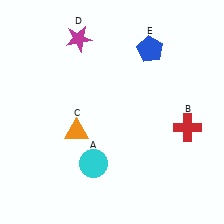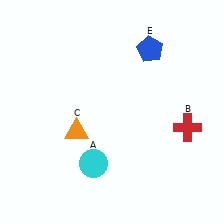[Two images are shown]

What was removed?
The magenta star (D) was removed in Image 2.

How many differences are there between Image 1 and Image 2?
There is 1 difference between the two images.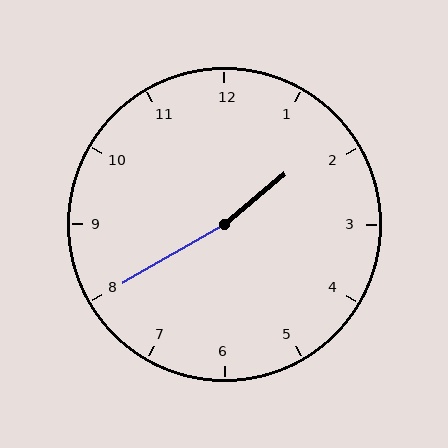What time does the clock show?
1:40.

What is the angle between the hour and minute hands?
Approximately 170 degrees.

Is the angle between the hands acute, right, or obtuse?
It is obtuse.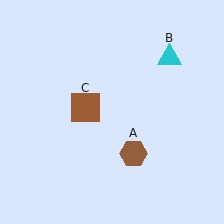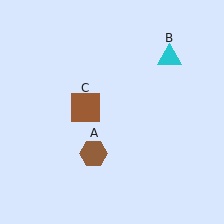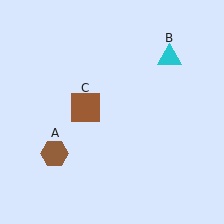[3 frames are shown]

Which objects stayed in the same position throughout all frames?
Cyan triangle (object B) and brown square (object C) remained stationary.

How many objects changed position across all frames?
1 object changed position: brown hexagon (object A).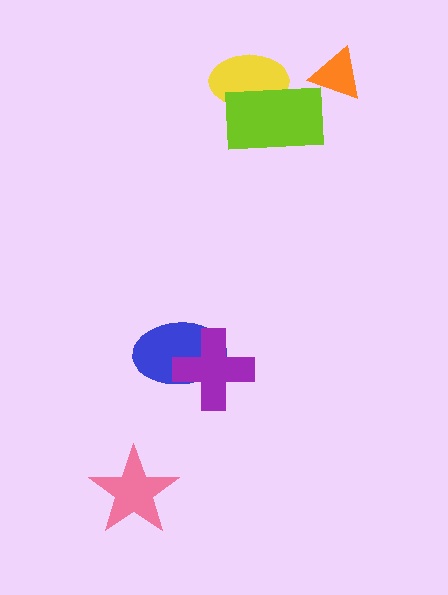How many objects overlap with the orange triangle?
0 objects overlap with the orange triangle.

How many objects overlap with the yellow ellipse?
1 object overlaps with the yellow ellipse.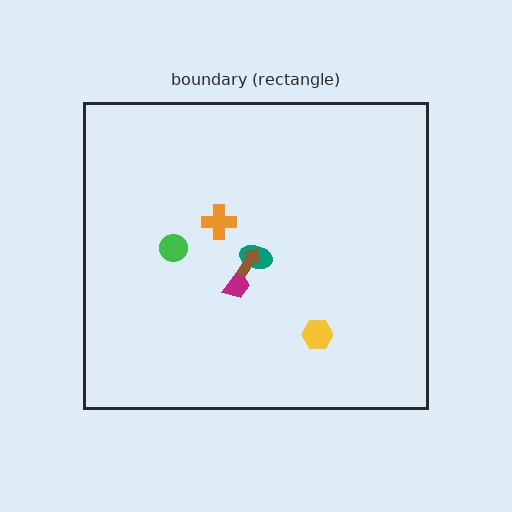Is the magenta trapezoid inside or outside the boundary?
Inside.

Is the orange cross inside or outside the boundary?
Inside.